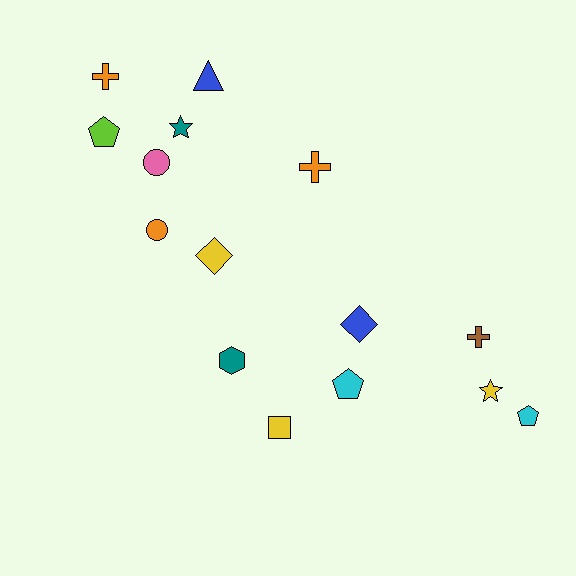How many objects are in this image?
There are 15 objects.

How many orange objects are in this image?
There are 3 orange objects.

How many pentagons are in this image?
There are 3 pentagons.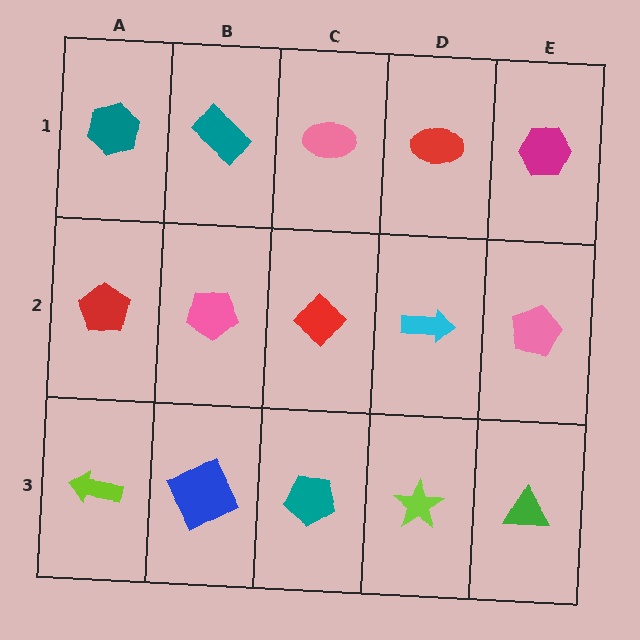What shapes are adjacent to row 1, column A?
A red pentagon (row 2, column A), a teal rectangle (row 1, column B).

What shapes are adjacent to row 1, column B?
A pink pentagon (row 2, column B), a teal hexagon (row 1, column A), a pink ellipse (row 1, column C).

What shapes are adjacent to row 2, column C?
A pink ellipse (row 1, column C), a teal pentagon (row 3, column C), a pink pentagon (row 2, column B), a cyan arrow (row 2, column D).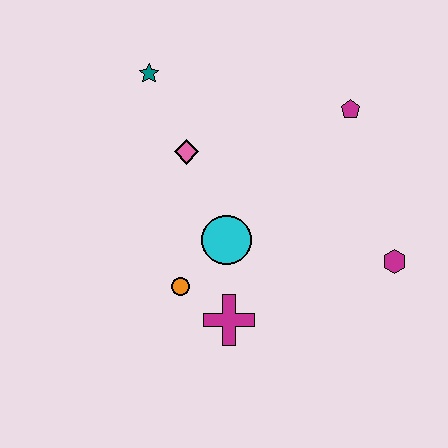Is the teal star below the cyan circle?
No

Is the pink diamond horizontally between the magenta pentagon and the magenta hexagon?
No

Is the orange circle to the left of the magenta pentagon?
Yes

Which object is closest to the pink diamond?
The teal star is closest to the pink diamond.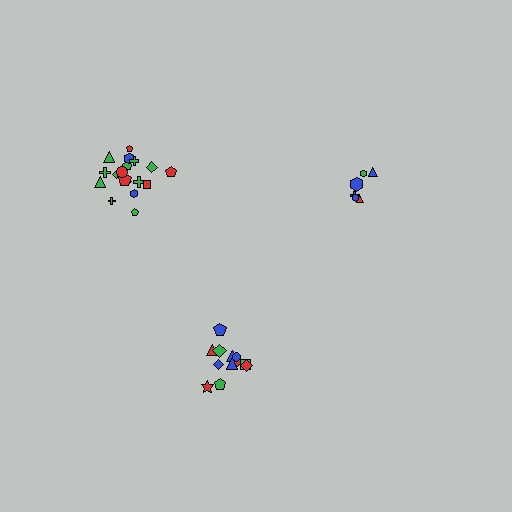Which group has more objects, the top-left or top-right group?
The top-left group.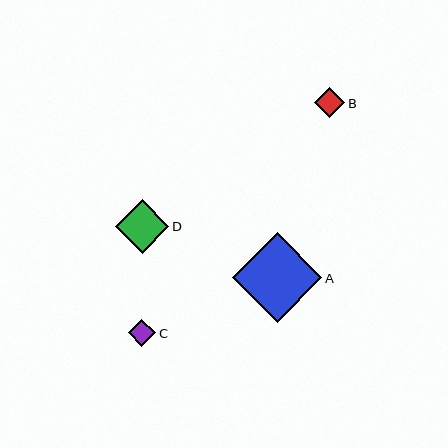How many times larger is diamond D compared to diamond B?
Diamond D is approximately 1.8 times the size of diamond B.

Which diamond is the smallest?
Diamond C is the smallest with a size of approximately 27 pixels.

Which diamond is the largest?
Diamond A is the largest with a size of approximately 89 pixels.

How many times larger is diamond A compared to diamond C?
Diamond A is approximately 3.3 times the size of diamond C.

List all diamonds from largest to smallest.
From largest to smallest: A, D, B, C.